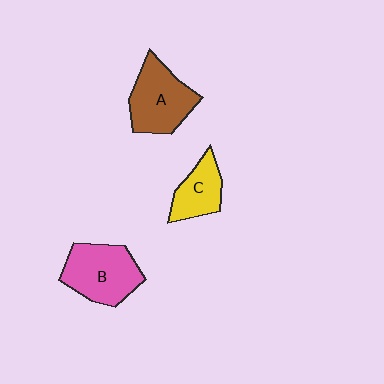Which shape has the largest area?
Shape B (pink).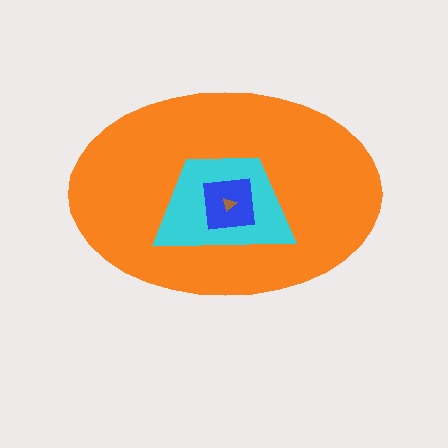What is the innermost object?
The brown triangle.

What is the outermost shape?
The orange ellipse.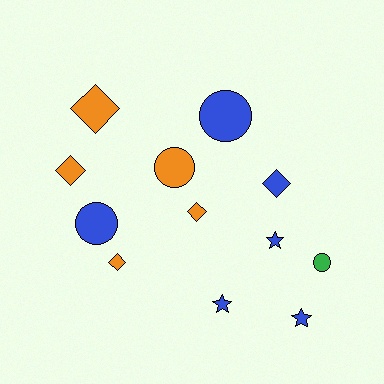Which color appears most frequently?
Blue, with 6 objects.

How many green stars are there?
There are no green stars.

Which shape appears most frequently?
Diamond, with 5 objects.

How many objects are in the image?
There are 12 objects.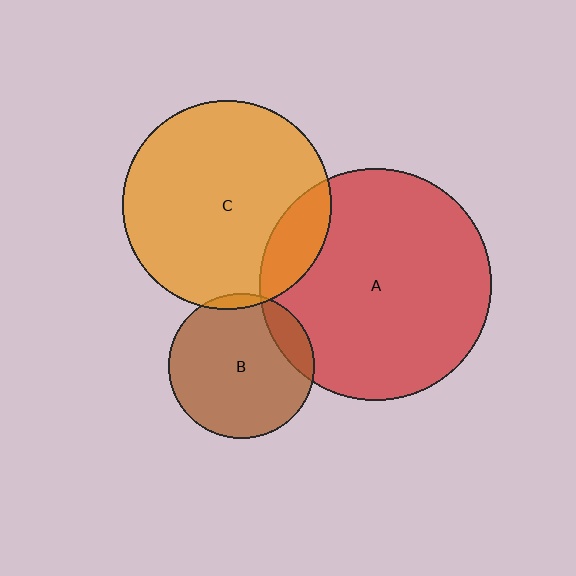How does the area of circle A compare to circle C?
Approximately 1.2 times.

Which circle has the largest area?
Circle A (red).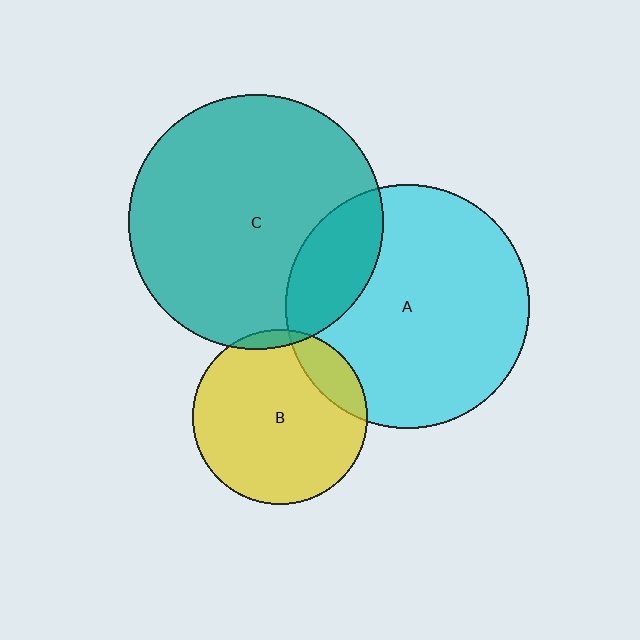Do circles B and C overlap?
Yes.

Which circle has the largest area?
Circle C (teal).